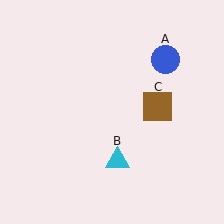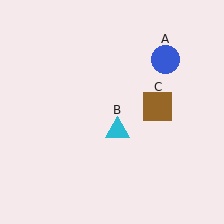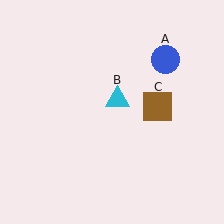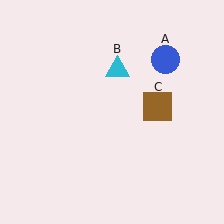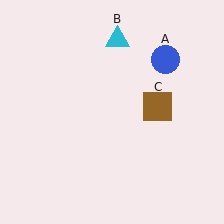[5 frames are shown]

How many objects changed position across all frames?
1 object changed position: cyan triangle (object B).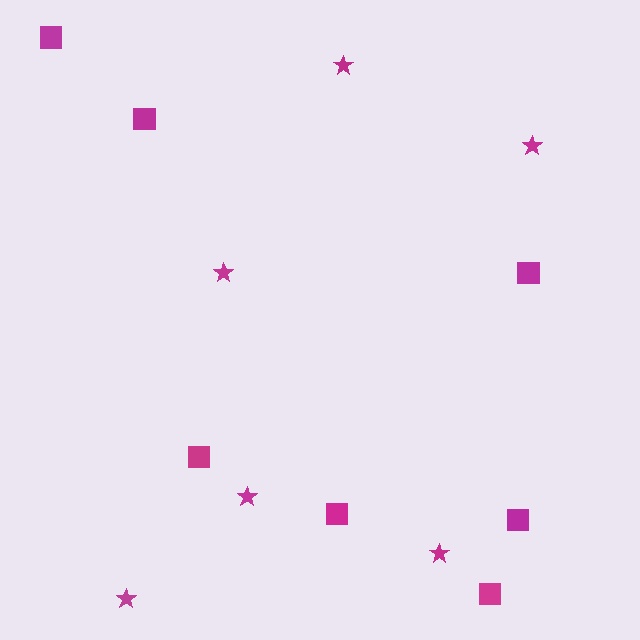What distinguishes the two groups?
There are 2 groups: one group of squares (7) and one group of stars (6).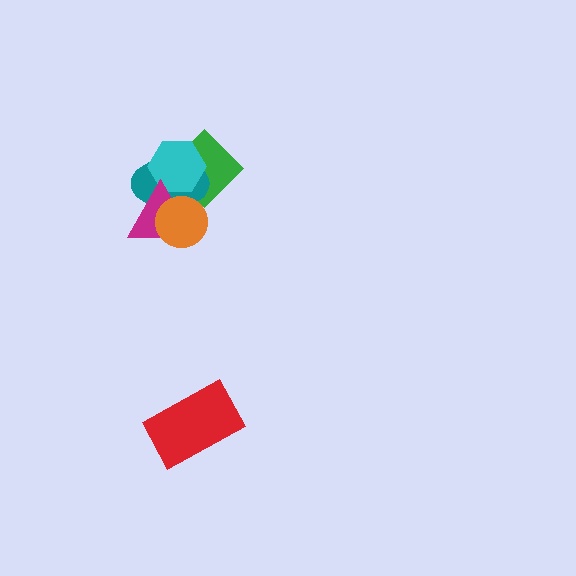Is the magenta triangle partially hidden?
Yes, it is partially covered by another shape.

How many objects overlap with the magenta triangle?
4 objects overlap with the magenta triangle.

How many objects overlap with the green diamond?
4 objects overlap with the green diamond.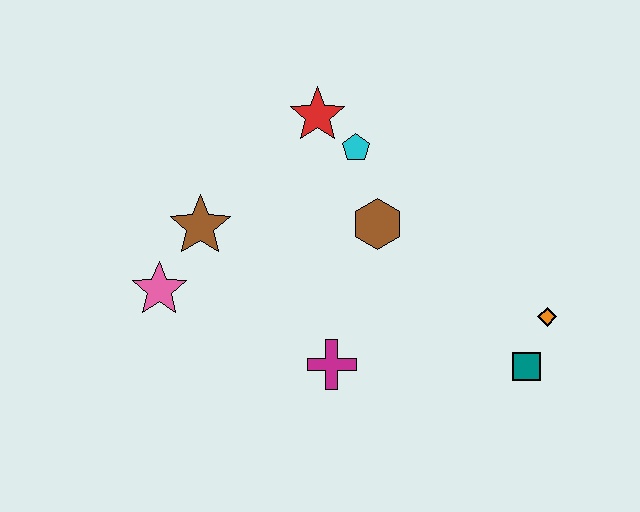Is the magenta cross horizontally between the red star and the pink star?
No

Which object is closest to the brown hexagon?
The cyan pentagon is closest to the brown hexagon.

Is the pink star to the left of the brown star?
Yes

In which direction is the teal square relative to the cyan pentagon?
The teal square is below the cyan pentagon.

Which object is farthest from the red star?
The teal square is farthest from the red star.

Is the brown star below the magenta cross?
No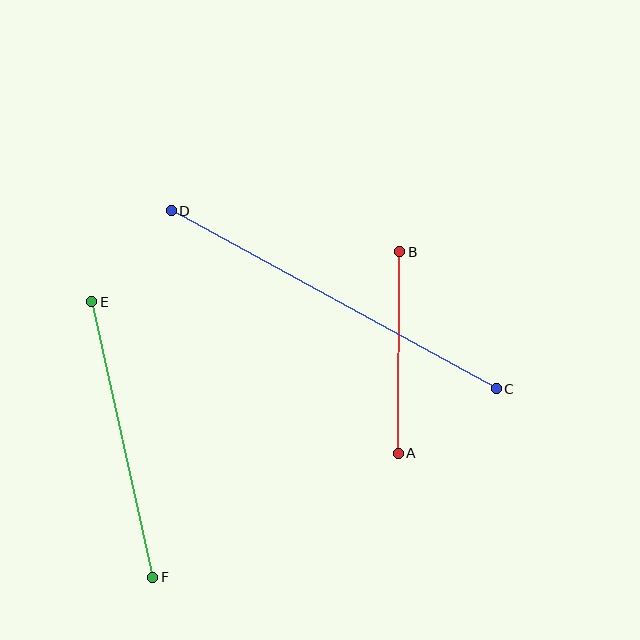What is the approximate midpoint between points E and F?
The midpoint is at approximately (122, 439) pixels.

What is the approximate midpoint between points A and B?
The midpoint is at approximately (399, 352) pixels.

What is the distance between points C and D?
The distance is approximately 370 pixels.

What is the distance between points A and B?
The distance is approximately 201 pixels.